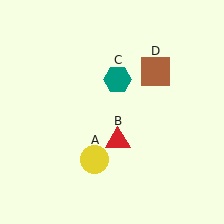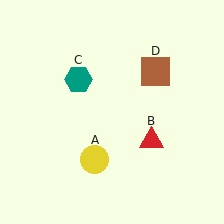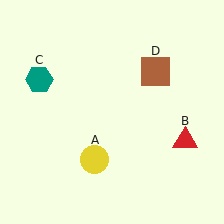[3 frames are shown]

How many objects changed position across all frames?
2 objects changed position: red triangle (object B), teal hexagon (object C).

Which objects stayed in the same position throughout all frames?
Yellow circle (object A) and brown square (object D) remained stationary.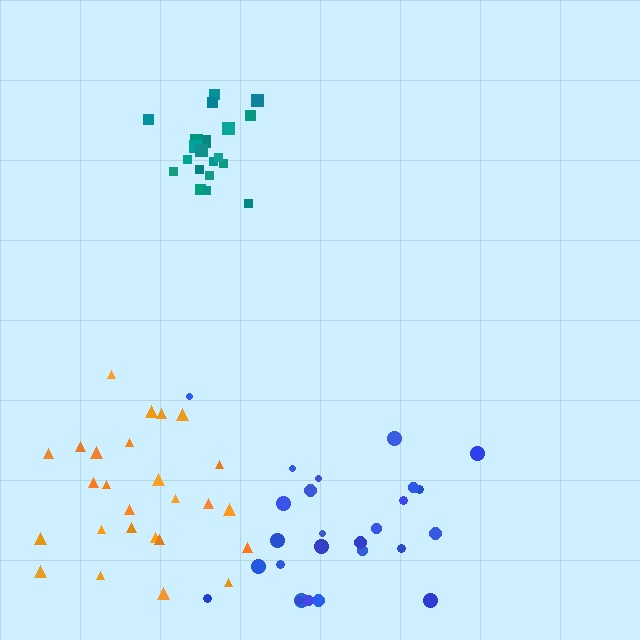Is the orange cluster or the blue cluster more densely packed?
Orange.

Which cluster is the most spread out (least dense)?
Blue.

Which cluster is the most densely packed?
Teal.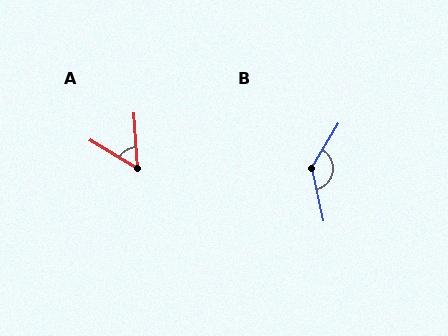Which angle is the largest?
B, at approximately 136 degrees.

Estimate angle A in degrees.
Approximately 55 degrees.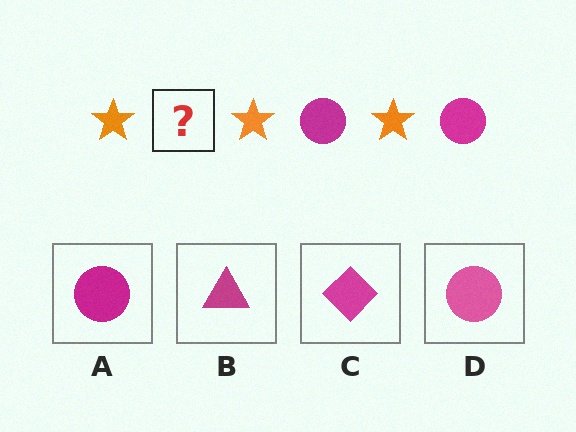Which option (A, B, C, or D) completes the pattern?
A.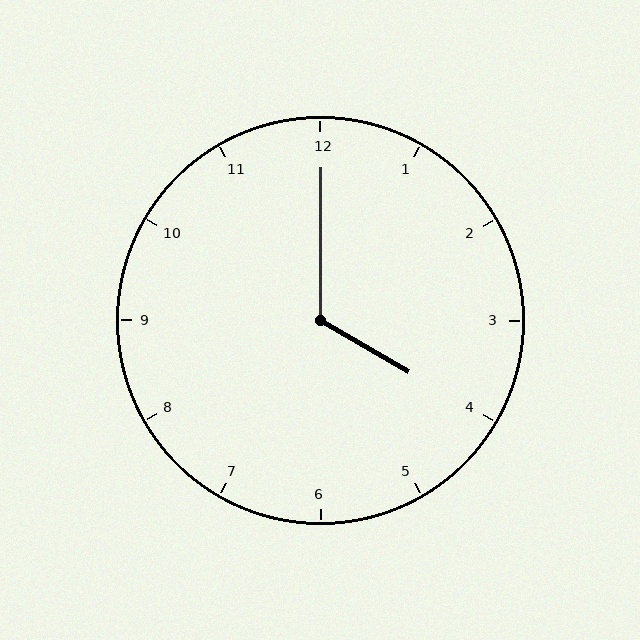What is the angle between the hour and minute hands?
Approximately 120 degrees.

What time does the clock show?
4:00.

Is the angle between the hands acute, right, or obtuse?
It is obtuse.